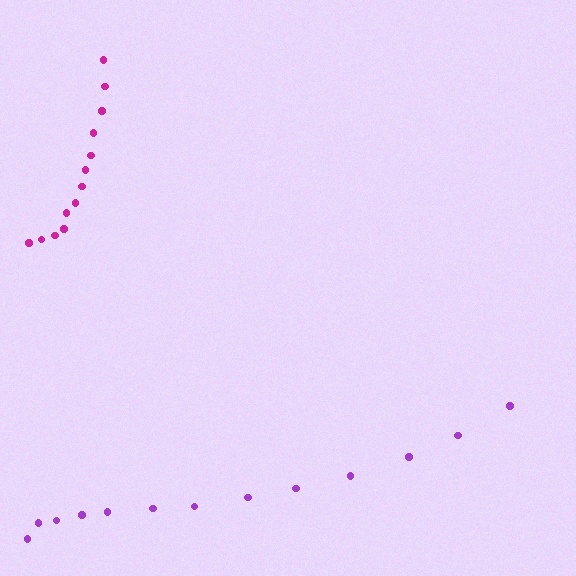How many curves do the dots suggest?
There are 2 distinct paths.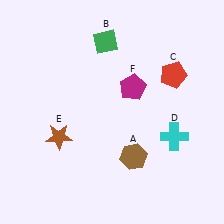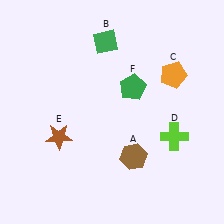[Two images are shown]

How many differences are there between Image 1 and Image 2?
There are 3 differences between the two images.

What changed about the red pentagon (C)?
In Image 1, C is red. In Image 2, it changed to orange.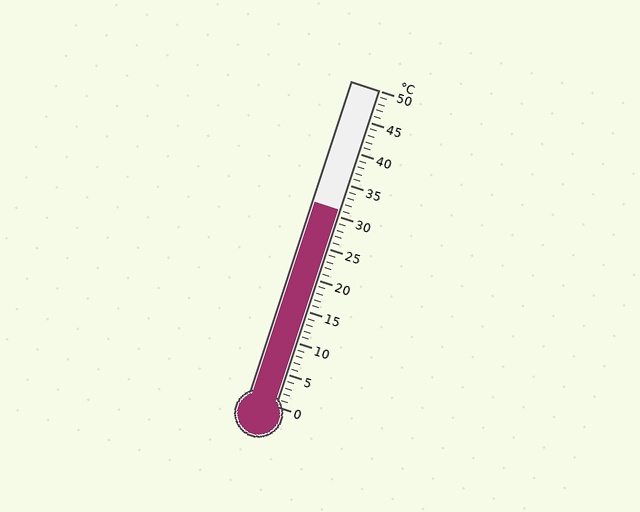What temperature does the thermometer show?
The thermometer shows approximately 31°C.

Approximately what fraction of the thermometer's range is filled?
The thermometer is filled to approximately 60% of its range.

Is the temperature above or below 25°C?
The temperature is above 25°C.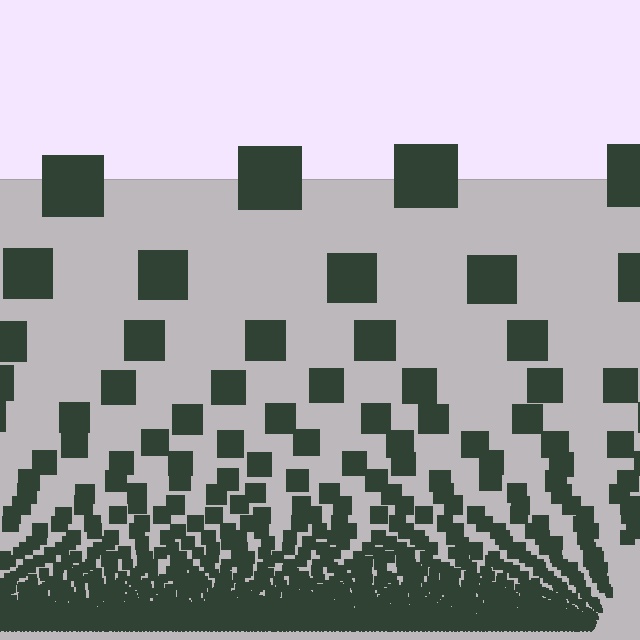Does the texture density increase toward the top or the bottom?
Density increases toward the bottom.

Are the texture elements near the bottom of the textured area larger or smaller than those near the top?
Smaller. The gradient is inverted — elements near the bottom are smaller and denser.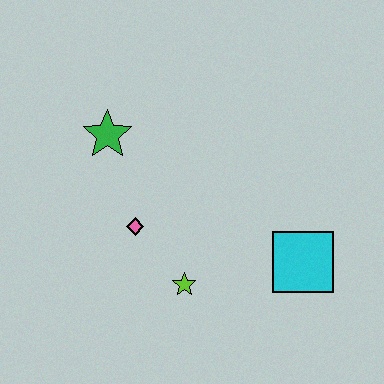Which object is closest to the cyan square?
The lime star is closest to the cyan square.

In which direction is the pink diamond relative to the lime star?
The pink diamond is above the lime star.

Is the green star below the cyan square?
No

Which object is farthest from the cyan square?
The green star is farthest from the cyan square.